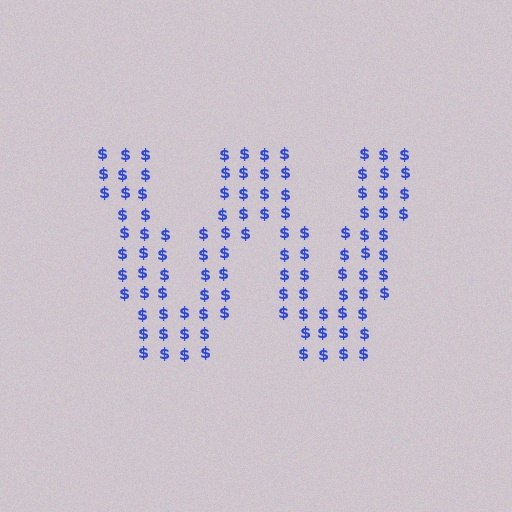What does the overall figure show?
The overall figure shows the letter W.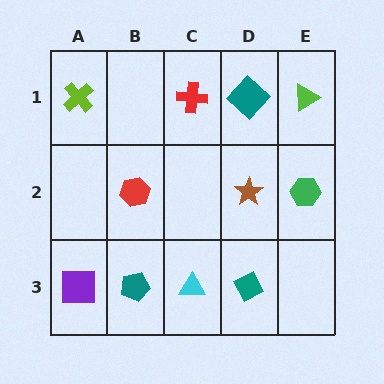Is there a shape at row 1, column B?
No, that cell is empty.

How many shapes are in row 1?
4 shapes.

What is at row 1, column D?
A teal diamond.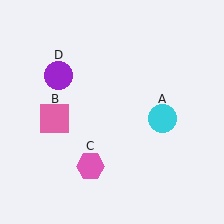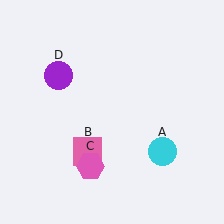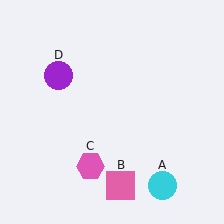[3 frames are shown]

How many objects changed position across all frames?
2 objects changed position: cyan circle (object A), pink square (object B).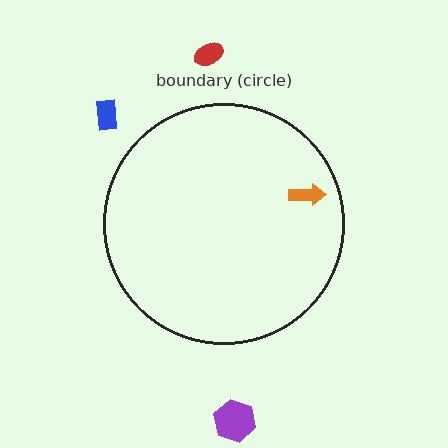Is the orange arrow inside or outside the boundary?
Inside.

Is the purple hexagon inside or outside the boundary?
Outside.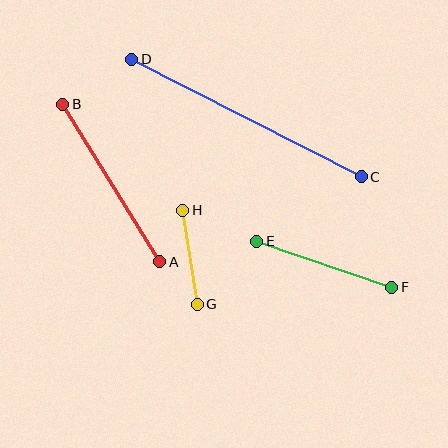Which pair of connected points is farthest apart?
Points C and D are farthest apart.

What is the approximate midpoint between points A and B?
The midpoint is at approximately (111, 183) pixels.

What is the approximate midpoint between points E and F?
The midpoint is at approximately (324, 264) pixels.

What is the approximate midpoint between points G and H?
The midpoint is at approximately (190, 257) pixels.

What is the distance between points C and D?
The distance is approximately 258 pixels.